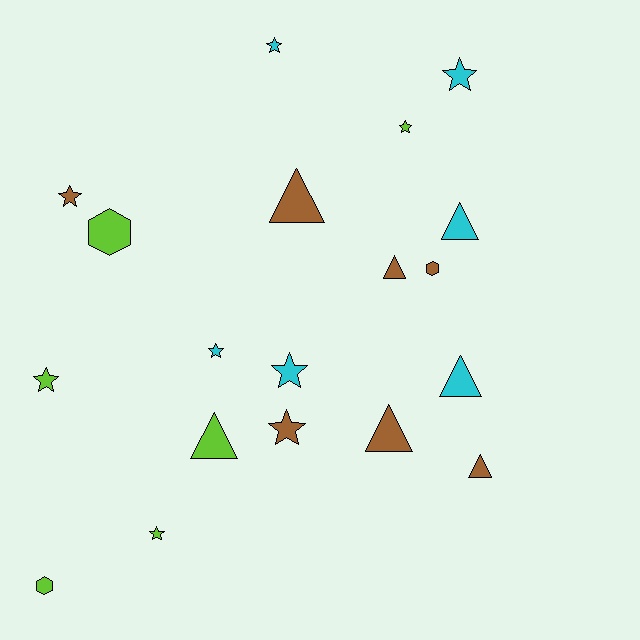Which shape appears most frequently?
Star, with 9 objects.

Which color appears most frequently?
Brown, with 7 objects.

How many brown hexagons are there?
There is 1 brown hexagon.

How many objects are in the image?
There are 19 objects.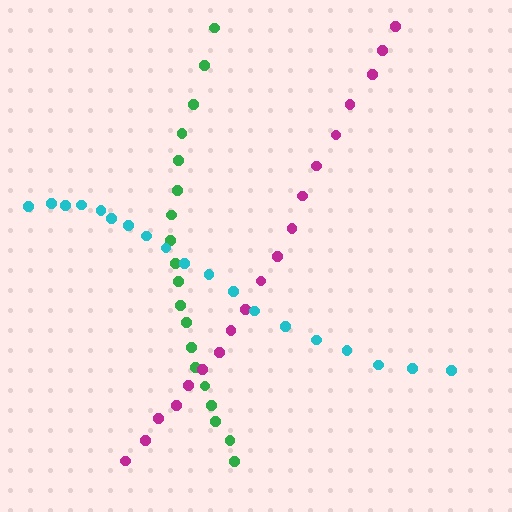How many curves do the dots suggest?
There are 3 distinct paths.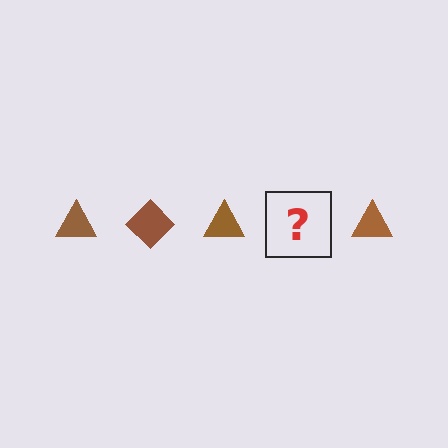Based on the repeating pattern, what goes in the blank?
The blank should be a brown diamond.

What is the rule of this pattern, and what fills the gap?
The rule is that the pattern cycles through triangle, diamond shapes in brown. The gap should be filled with a brown diamond.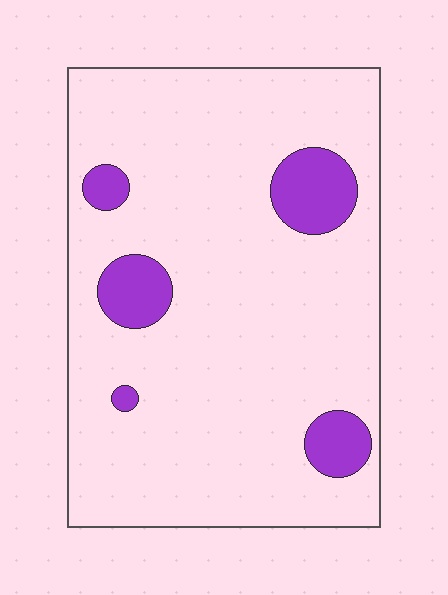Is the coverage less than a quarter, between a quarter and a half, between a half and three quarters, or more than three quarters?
Less than a quarter.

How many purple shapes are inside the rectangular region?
5.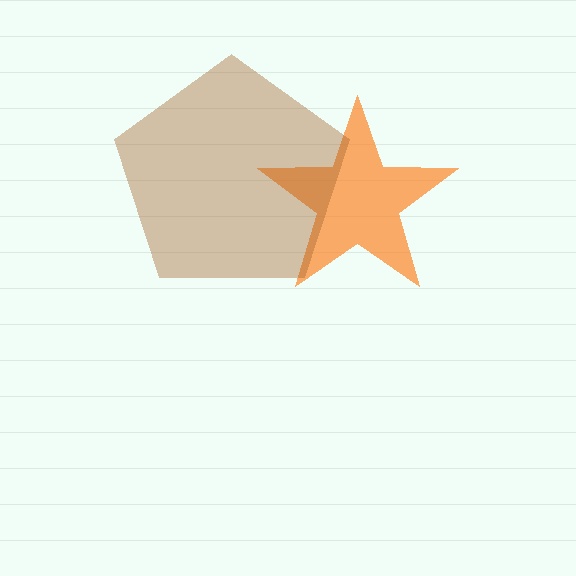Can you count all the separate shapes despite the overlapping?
Yes, there are 2 separate shapes.